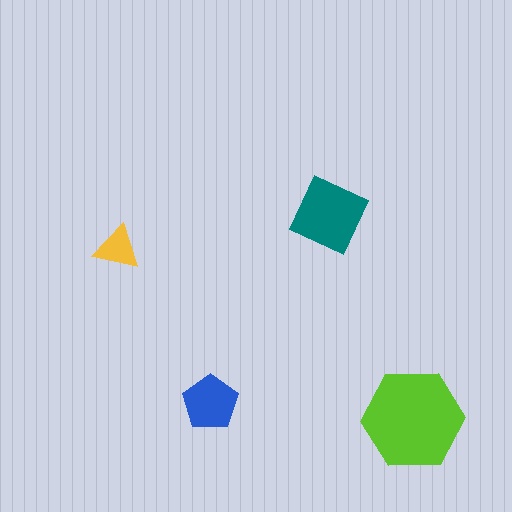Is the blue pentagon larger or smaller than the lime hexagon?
Smaller.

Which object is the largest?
The lime hexagon.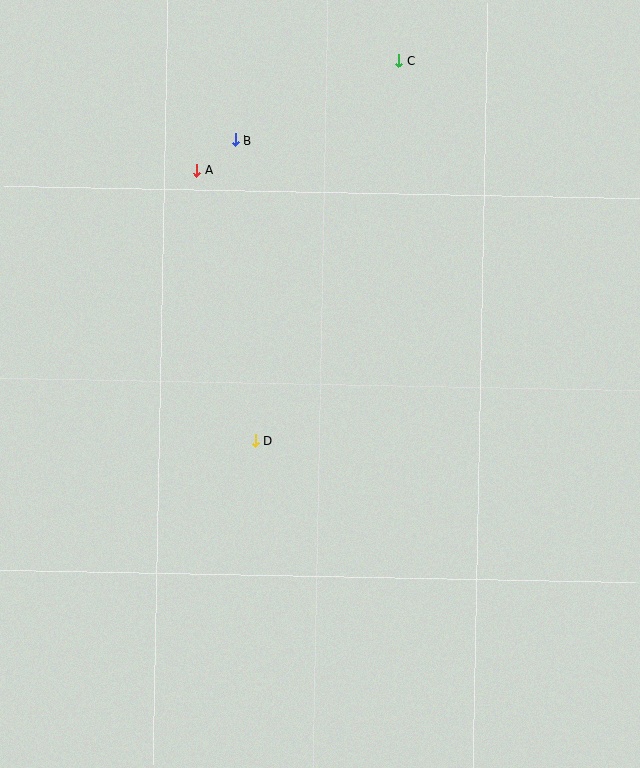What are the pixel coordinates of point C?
Point C is at (399, 61).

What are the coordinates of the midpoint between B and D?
The midpoint between B and D is at (245, 290).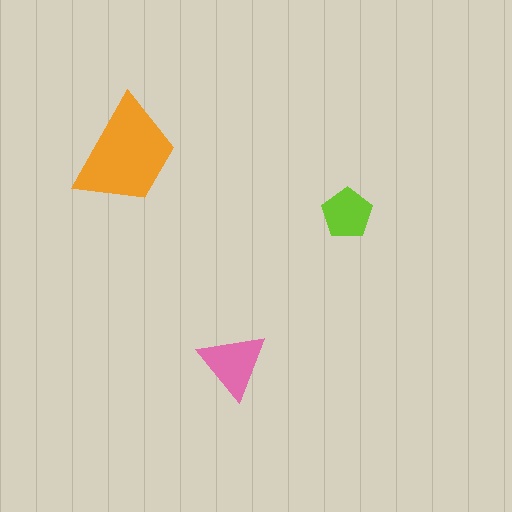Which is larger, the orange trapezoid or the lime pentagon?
The orange trapezoid.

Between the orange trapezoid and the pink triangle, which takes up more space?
The orange trapezoid.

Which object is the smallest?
The lime pentagon.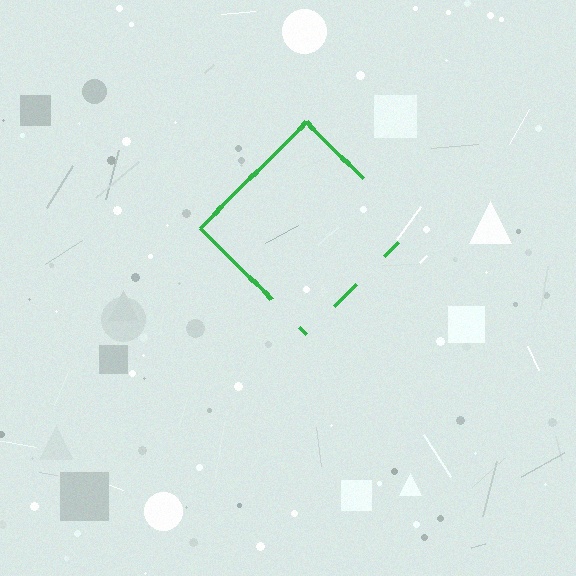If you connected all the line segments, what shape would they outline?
They would outline a diamond.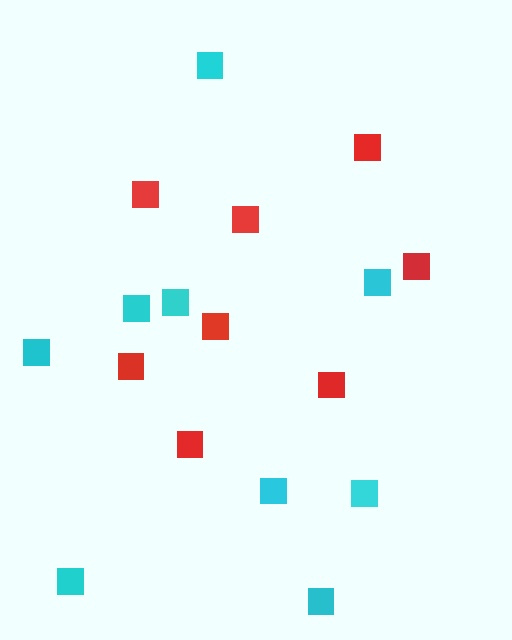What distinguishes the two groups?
There are 2 groups: one group of cyan squares (9) and one group of red squares (8).